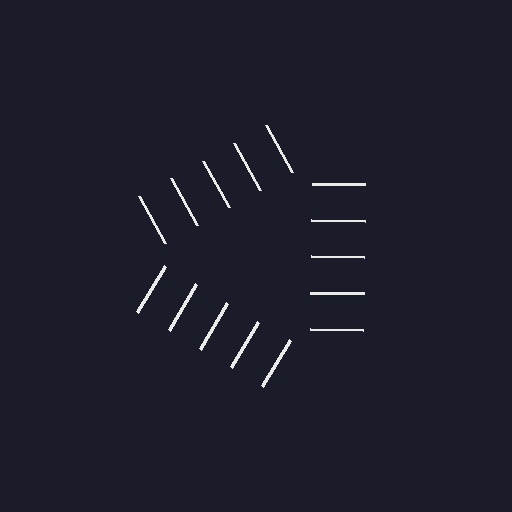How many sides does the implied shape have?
3 sides — the line-ends trace a triangle.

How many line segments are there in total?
15 — 5 along each of the 3 edges.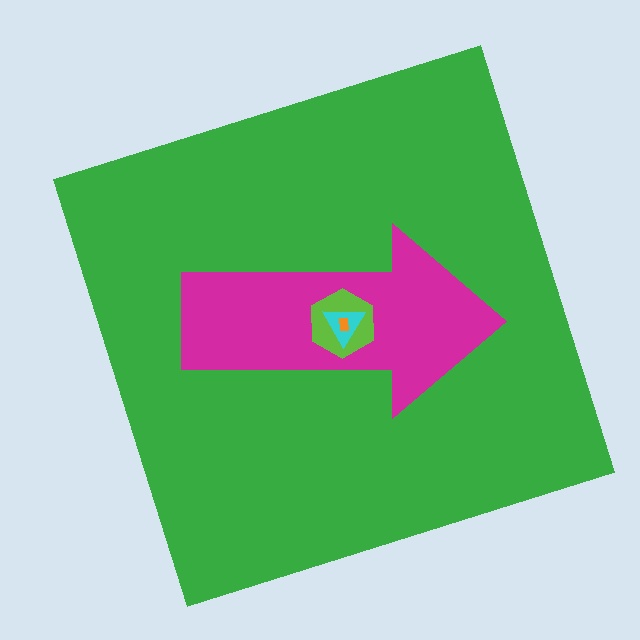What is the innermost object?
The orange rectangle.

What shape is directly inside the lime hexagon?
The cyan triangle.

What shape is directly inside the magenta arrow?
The lime hexagon.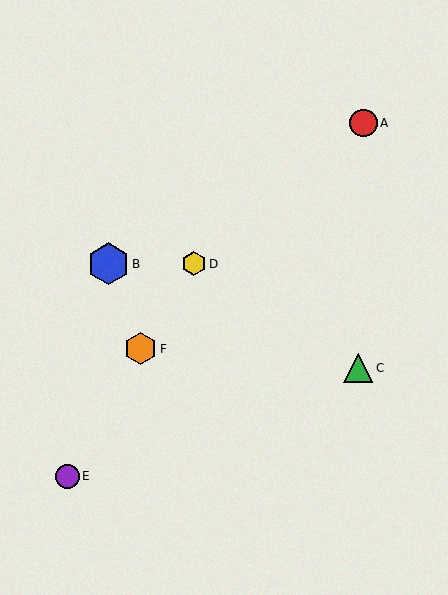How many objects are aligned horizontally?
2 objects (B, D) are aligned horizontally.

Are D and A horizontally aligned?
No, D is at y≈264 and A is at y≈123.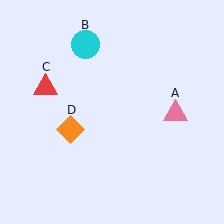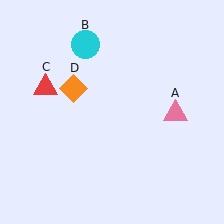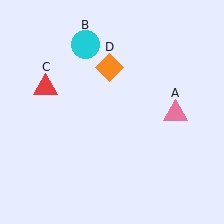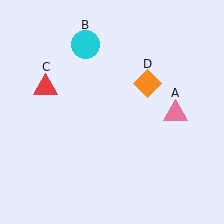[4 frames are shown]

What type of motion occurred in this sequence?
The orange diamond (object D) rotated clockwise around the center of the scene.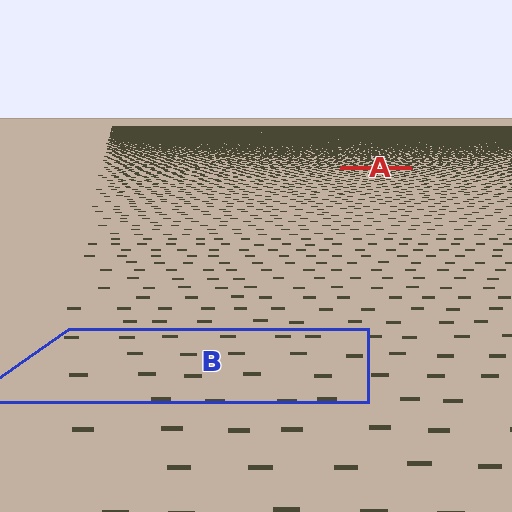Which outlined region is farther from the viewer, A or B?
Region A is farther from the viewer — the texture elements inside it appear smaller and more densely packed.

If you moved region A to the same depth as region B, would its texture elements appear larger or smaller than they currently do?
They would appear larger. At a closer depth, the same texture elements are projected at a bigger on-screen size.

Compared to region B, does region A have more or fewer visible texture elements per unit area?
Region A has more texture elements per unit area — they are packed more densely because it is farther away.